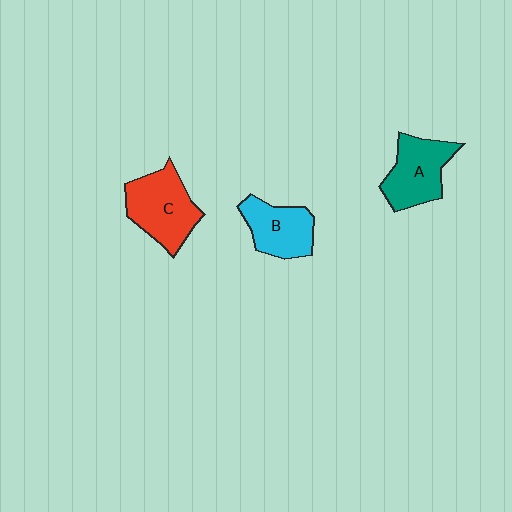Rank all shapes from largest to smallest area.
From largest to smallest: C (red), A (teal), B (cyan).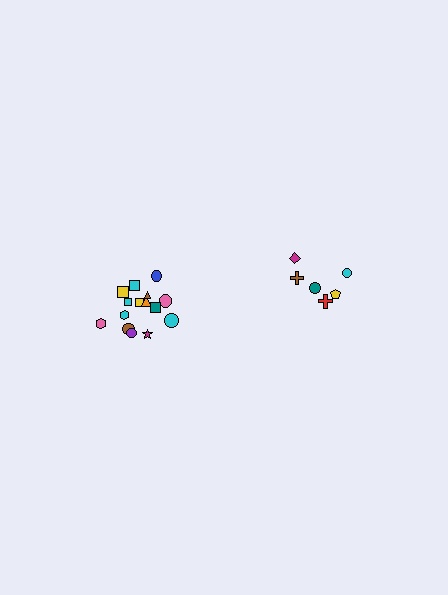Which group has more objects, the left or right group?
The left group.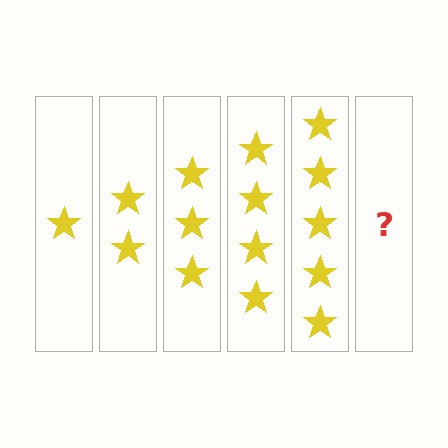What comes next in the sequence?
The next element should be 6 stars.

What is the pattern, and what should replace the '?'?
The pattern is that each step adds one more star. The '?' should be 6 stars.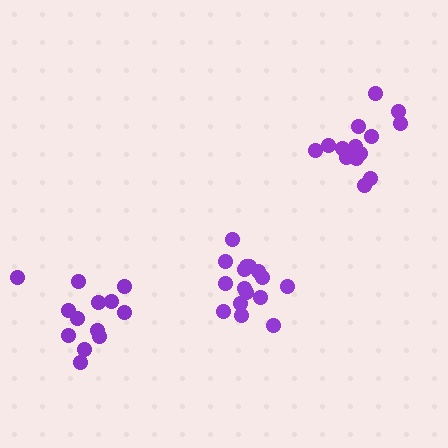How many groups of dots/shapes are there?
There are 3 groups.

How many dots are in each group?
Group 1: 13 dots, Group 2: 14 dots, Group 3: 16 dots (43 total).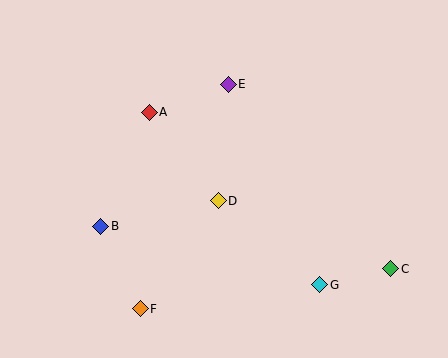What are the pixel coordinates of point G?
Point G is at (320, 285).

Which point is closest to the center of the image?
Point D at (218, 201) is closest to the center.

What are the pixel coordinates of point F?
Point F is at (140, 309).